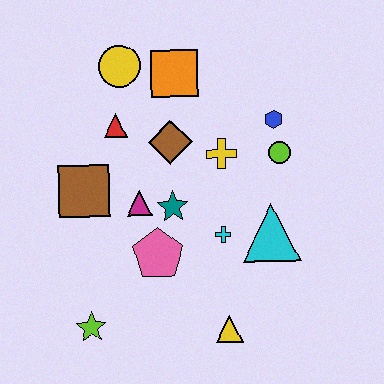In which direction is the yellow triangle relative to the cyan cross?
The yellow triangle is below the cyan cross.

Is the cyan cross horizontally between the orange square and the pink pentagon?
No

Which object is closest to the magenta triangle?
The teal star is closest to the magenta triangle.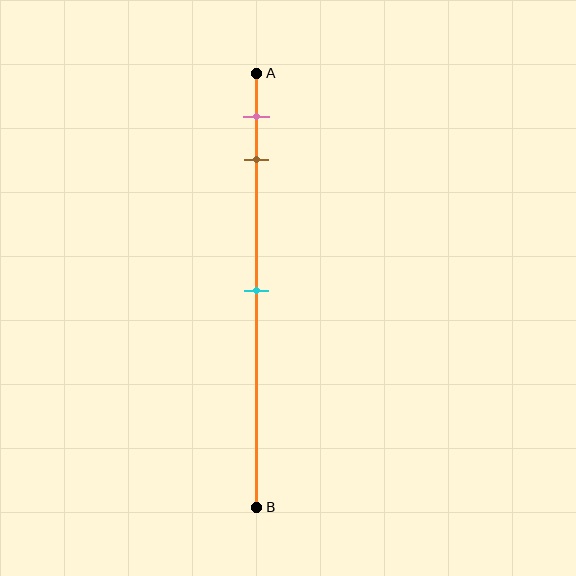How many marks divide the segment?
There are 3 marks dividing the segment.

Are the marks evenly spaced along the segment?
No, the marks are not evenly spaced.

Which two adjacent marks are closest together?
The pink and brown marks are the closest adjacent pair.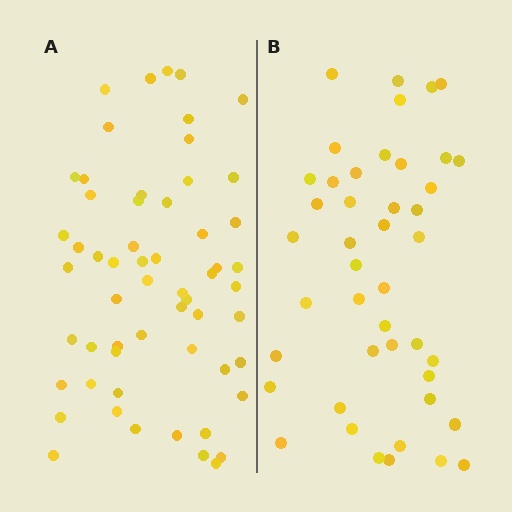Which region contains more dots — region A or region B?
Region A (the left region) has more dots.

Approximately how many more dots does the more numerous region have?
Region A has approximately 15 more dots than region B.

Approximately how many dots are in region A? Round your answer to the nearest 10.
About 60 dots. (The exact count is 58, which rounds to 60.)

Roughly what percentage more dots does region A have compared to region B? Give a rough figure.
About 30% more.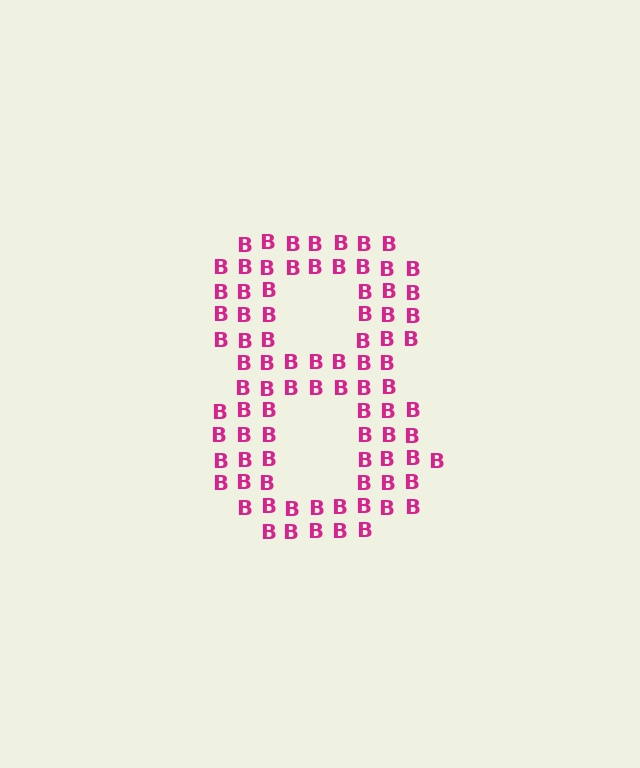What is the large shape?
The large shape is the digit 8.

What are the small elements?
The small elements are letter B's.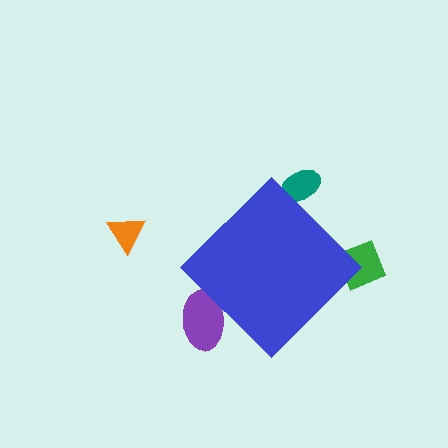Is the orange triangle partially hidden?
No, the orange triangle is fully visible.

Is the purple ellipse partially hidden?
Yes, the purple ellipse is partially hidden behind the blue diamond.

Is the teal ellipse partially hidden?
Yes, the teal ellipse is partially hidden behind the blue diamond.